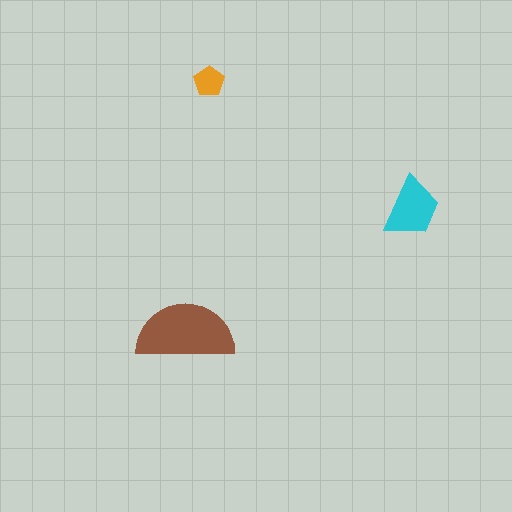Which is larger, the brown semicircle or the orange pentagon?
The brown semicircle.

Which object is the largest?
The brown semicircle.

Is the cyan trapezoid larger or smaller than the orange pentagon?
Larger.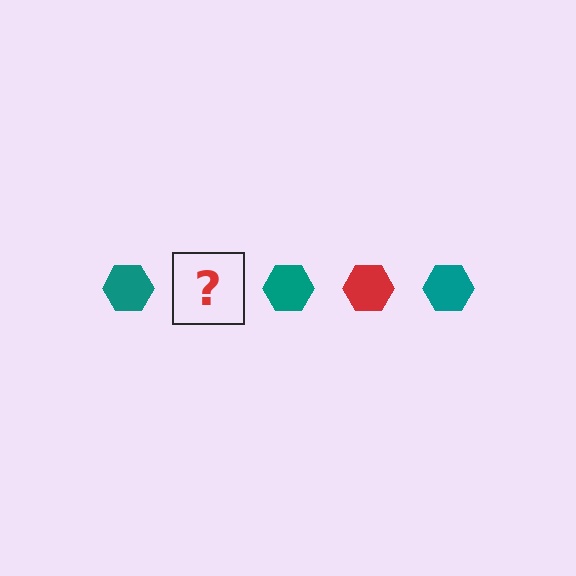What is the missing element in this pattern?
The missing element is a red hexagon.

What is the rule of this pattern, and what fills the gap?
The rule is that the pattern cycles through teal, red hexagons. The gap should be filled with a red hexagon.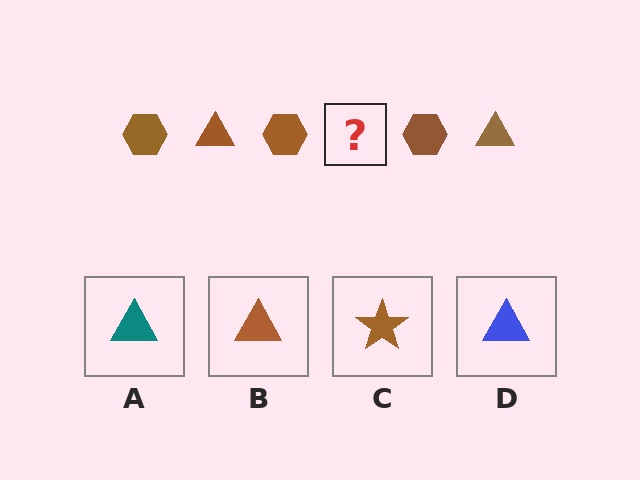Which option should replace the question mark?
Option B.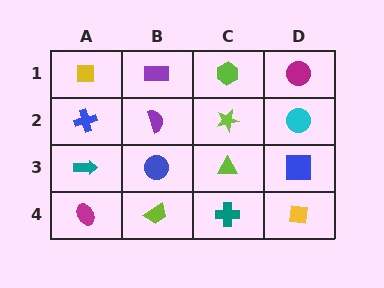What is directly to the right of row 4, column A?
A lime trapezoid.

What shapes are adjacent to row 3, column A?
A blue cross (row 2, column A), a magenta ellipse (row 4, column A), a blue circle (row 3, column B).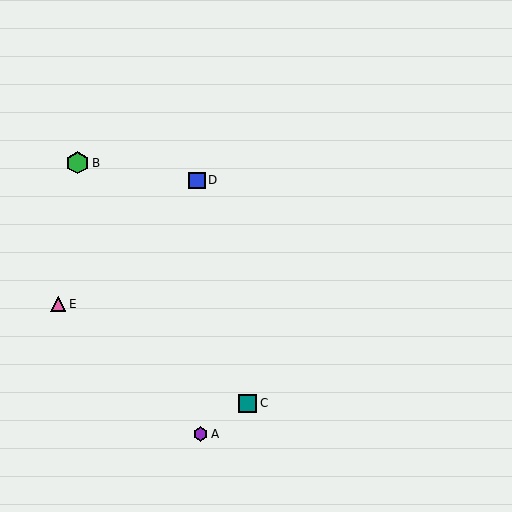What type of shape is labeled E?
Shape E is a pink triangle.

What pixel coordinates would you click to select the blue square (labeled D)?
Click at (197, 180) to select the blue square D.